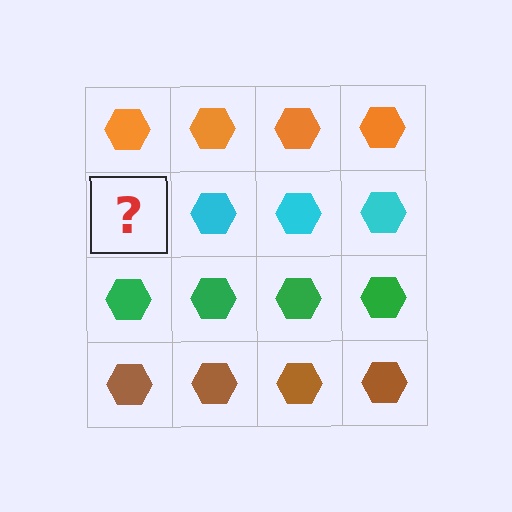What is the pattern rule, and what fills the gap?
The rule is that each row has a consistent color. The gap should be filled with a cyan hexagon.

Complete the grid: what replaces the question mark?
The question mark should be replaced with a cyan hexagon.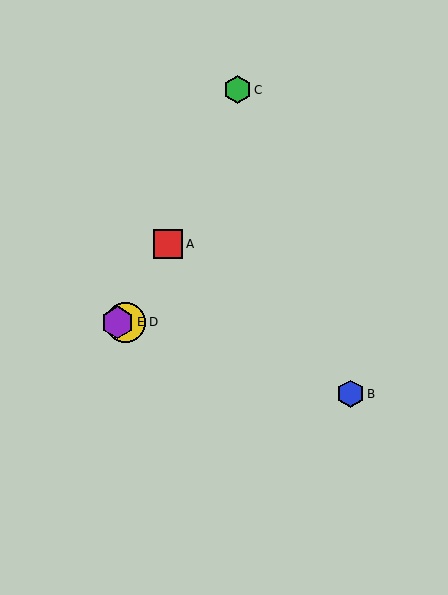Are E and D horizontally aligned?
Yes, both are at y≈322.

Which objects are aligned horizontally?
Objects D, E are aligned horizontally.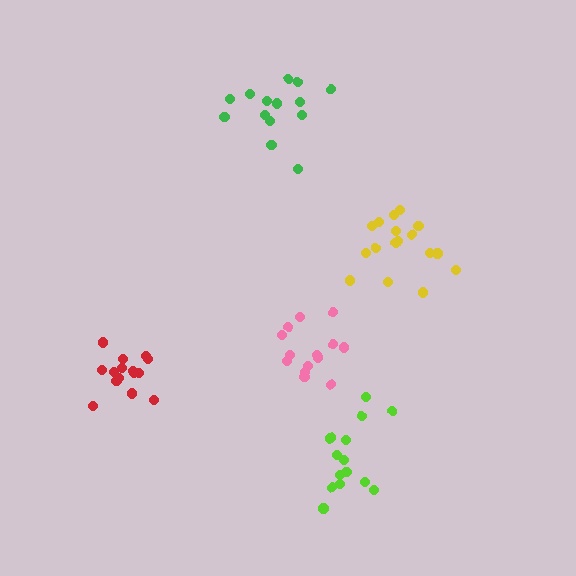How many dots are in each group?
Group 1: 17 dots, Group 2: 15 dots, Group 3: 14 dots, Group 4: 14 dots, Group 5: 14 dots (74 total).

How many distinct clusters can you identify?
There are 5 distinct clusters.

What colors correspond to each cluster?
The clusters are colored: yellow, red, pink, lime, green.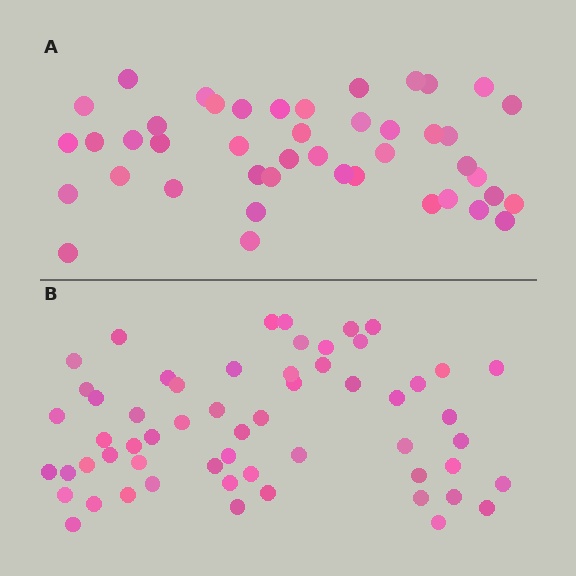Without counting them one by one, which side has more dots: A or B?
Region B (the bottom region) has more dots.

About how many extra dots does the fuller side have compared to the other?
Region B has approximately 15 more dots than region A.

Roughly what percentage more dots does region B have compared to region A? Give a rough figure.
About 30% more.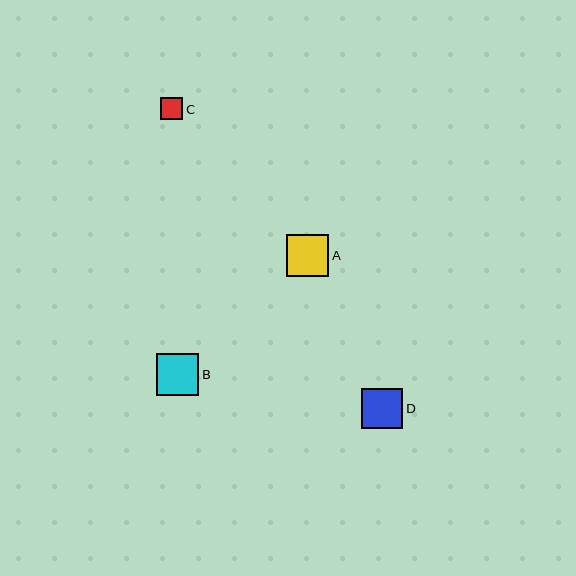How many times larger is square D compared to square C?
Square D is approximately 1.8 times the size of square C.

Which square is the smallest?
Square C is the smallest with a size of approximately 22 pixels.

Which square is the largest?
Square B is the largest with a size of approximately 42 pixels.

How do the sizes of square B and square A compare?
Square B and square A are approximately the same size.